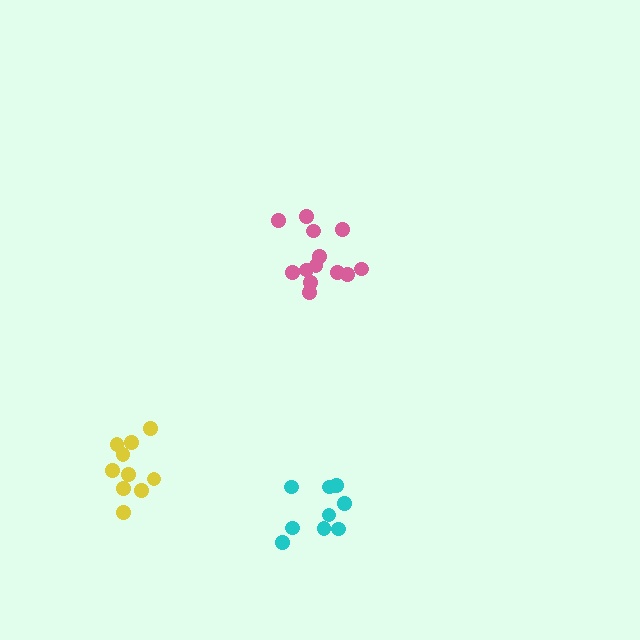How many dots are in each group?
Group 1: 9 dots, Group 2: 10 dots, Group 3: 13 dots (32 total).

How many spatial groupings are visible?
There are 3 spatial groupings.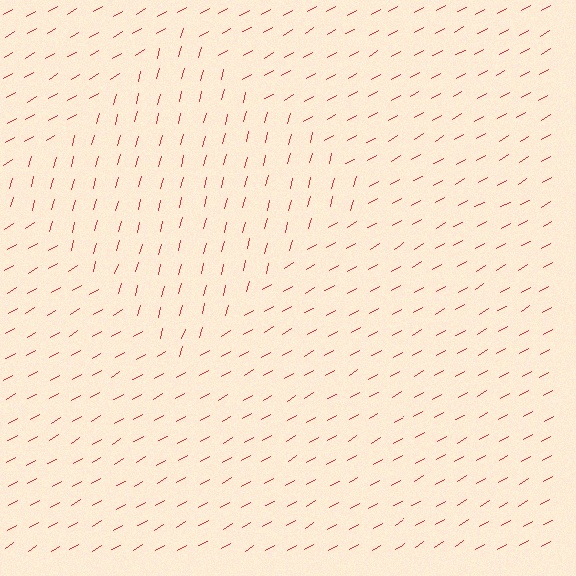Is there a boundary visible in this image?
Yes, there is a texture boundary formed by a change in line orientation.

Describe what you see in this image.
The image is filled with small red line segments. A diamond region in the image has lines oriented differently from the surrounding lines, creating a visible texture boundary.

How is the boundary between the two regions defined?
The boundary is defined purely by a change in line orientation (approximately 45 degrees difference). All lines are the same color and thickness.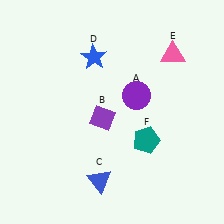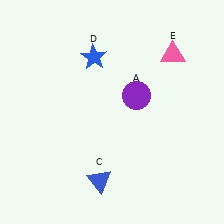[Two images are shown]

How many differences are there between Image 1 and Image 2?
There are 2 differences between the two images.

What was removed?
The teal pentagon (F), the purple diamond (B) were removed in Image 2.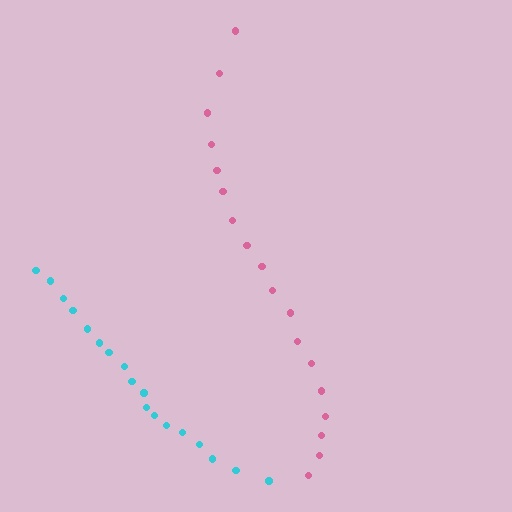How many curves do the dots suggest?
There are 2 distinct paths.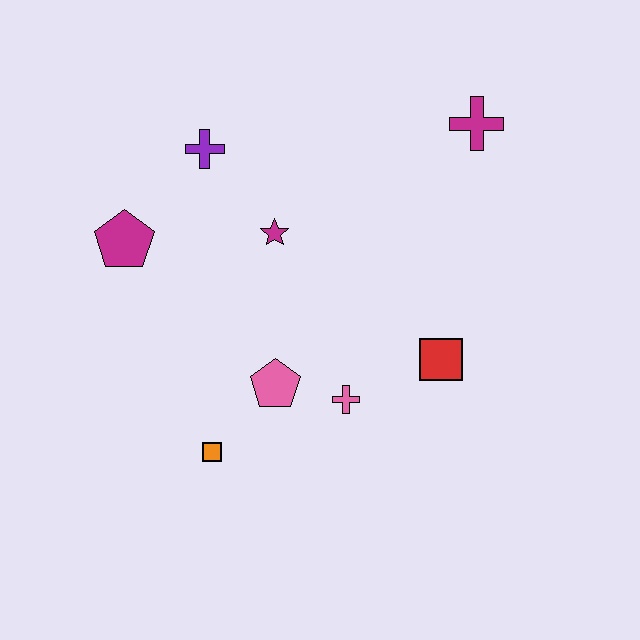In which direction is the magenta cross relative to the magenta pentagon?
The magenta cross is to the right of the magenta pentagon.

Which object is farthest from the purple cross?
The red square is farthest from the purple cross.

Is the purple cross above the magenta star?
Yes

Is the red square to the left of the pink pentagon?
No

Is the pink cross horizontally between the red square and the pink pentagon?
Yes